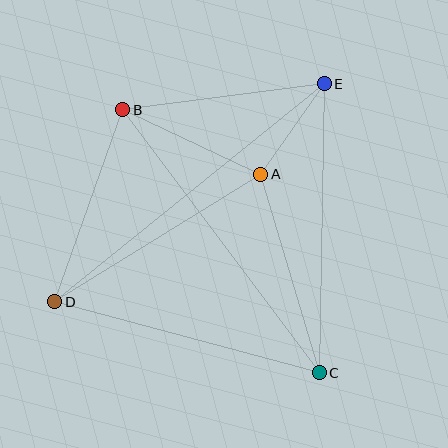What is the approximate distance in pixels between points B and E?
The distance between B and E is approximately 203 pixels.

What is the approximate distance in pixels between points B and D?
The distance between B and D is approximately 204 pixels.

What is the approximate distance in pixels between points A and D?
The distance between A and D is approximately 242 pixels.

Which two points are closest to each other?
Points A and E are closest to each other.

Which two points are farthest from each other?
Points D and E are farthest from each other.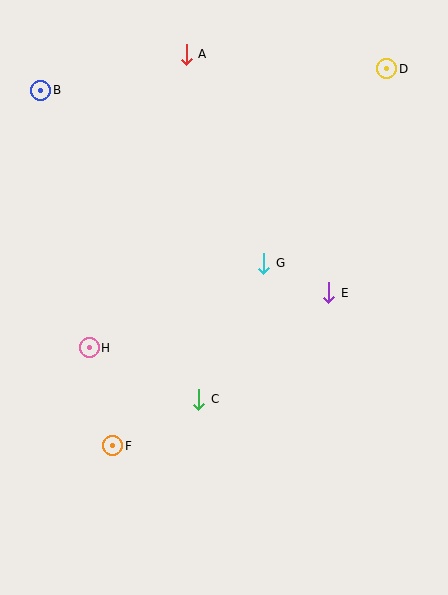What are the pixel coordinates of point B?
Point B is at (41, 90).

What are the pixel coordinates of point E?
Point E is at (329, 293).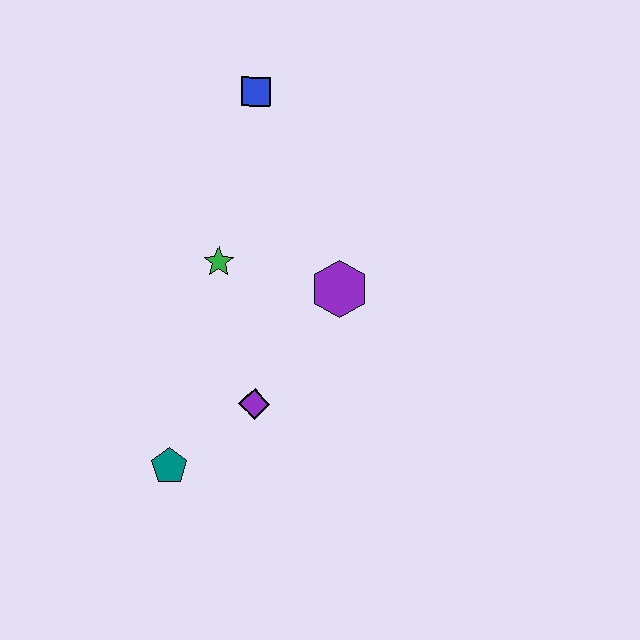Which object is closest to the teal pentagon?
The purple diamond is closest to the teal pentagon.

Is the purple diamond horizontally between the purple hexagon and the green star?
Yes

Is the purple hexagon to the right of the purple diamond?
Yes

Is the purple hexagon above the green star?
No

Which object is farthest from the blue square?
The teal pentagon is farthest from the blue square.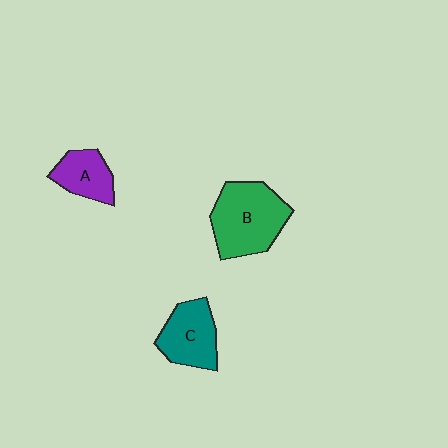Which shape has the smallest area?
Shape A (purple).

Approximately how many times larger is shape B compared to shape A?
Approximately 1.9 times.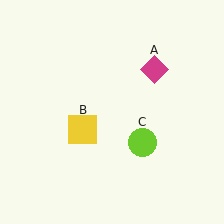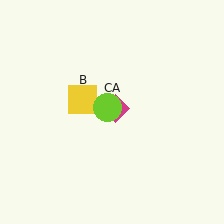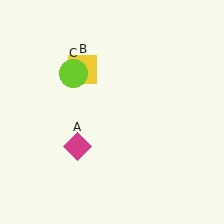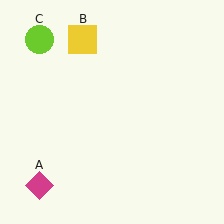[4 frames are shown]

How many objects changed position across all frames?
3 objects changed position: magenta diamond (object A), yellow square (object B), lime circle (object C).